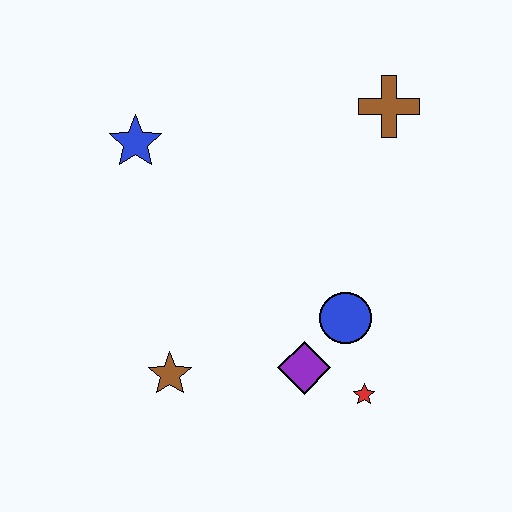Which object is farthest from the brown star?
The brown cross is farthest from the brown star.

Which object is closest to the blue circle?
The purple diamond is closest to the blue circle.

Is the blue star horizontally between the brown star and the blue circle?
No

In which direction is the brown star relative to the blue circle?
The brown star is to the left of the blue circle.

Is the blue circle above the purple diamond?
Yes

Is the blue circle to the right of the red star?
No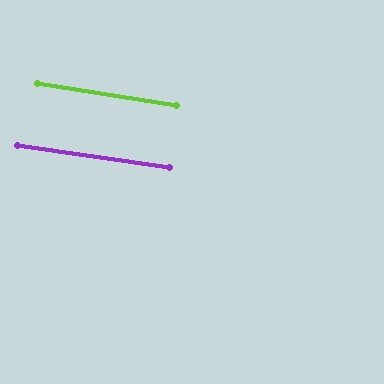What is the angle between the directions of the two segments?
Approximately 1 degree.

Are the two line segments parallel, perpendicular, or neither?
Parallel — their directions differ by only 0.8°.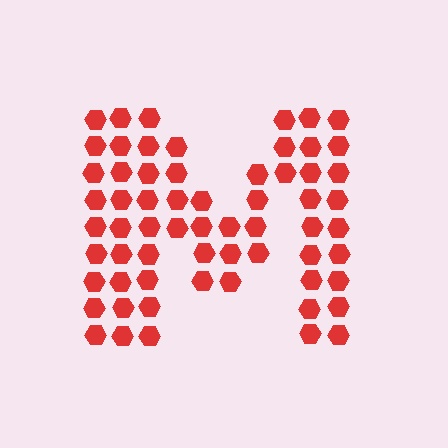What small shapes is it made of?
It is made of small hexagons.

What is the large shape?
The large shape is the letter M.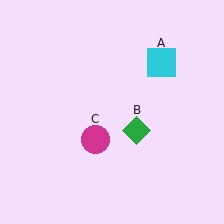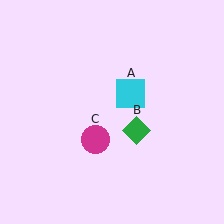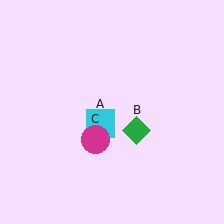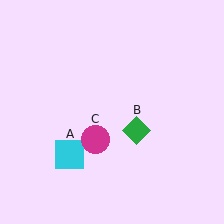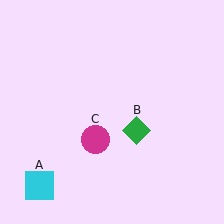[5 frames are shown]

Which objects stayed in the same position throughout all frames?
Green diamond (object B) and magenta circle (object C) remained stationary.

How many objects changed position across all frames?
1 object changed position: cyan square (object A).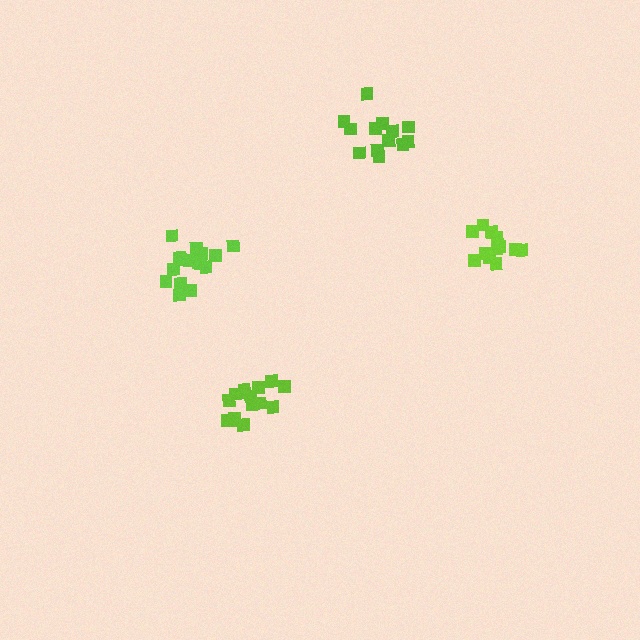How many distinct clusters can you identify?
There are 4 distinct clusters.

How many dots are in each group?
Group 1: 16 dots, Group 2: 16 dots, Group 3: 14 dots, Group 4: 12 dots (58 total).